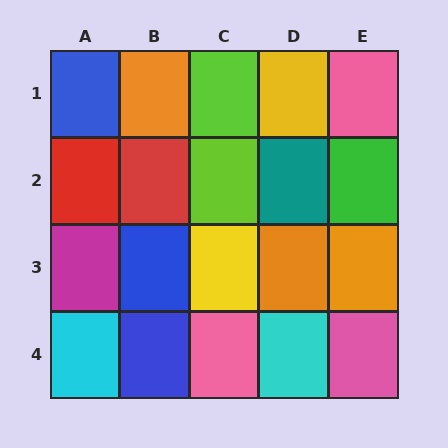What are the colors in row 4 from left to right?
Cyan, blue, pink, cyan, pink.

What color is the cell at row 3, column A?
Magenta.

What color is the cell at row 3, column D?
Orange.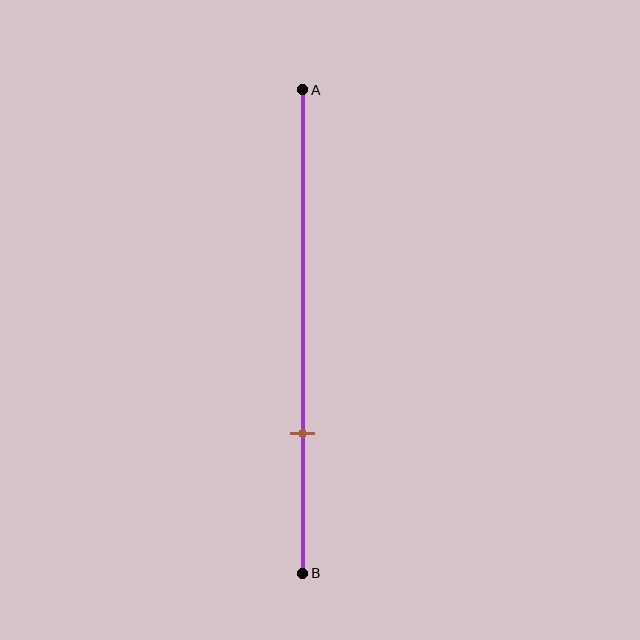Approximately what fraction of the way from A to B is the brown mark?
The brown mark is approximately 70% of the way from A to B.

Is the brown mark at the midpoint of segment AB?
No, the mark is at about 70% from A, not at the 50% midpoint.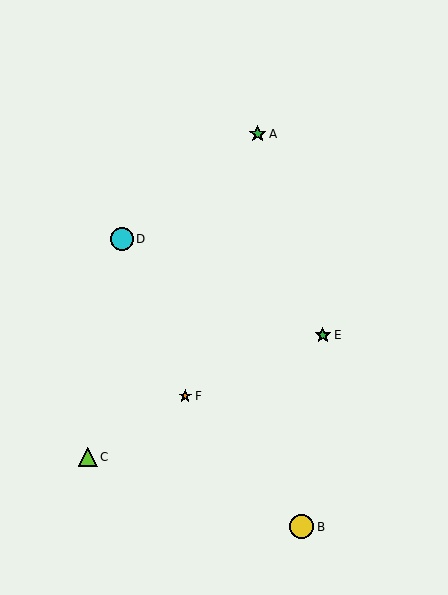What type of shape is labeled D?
Shape D is a cyan circle.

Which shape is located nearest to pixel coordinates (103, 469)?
The lime triangle (labeled C) at (88, 457) is nearest to that location.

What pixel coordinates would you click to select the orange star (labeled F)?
Click at (185, 396) to select the orange star F.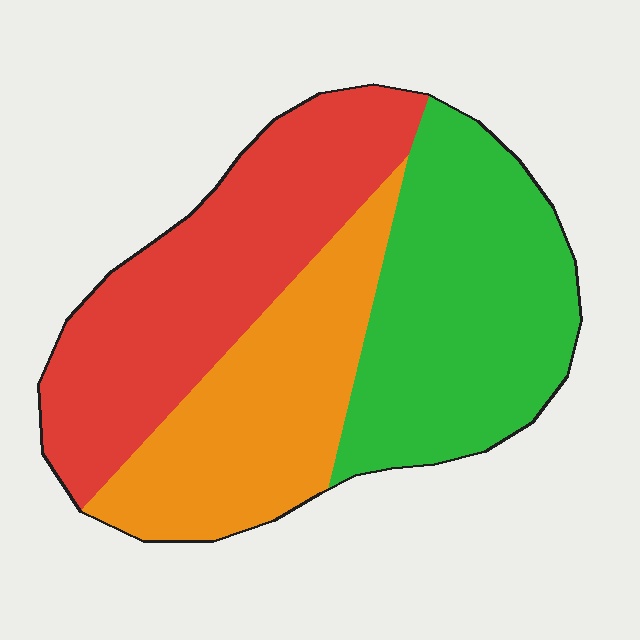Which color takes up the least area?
Orange, at roughly 30%.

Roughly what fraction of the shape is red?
Red covers about 35% of the shape.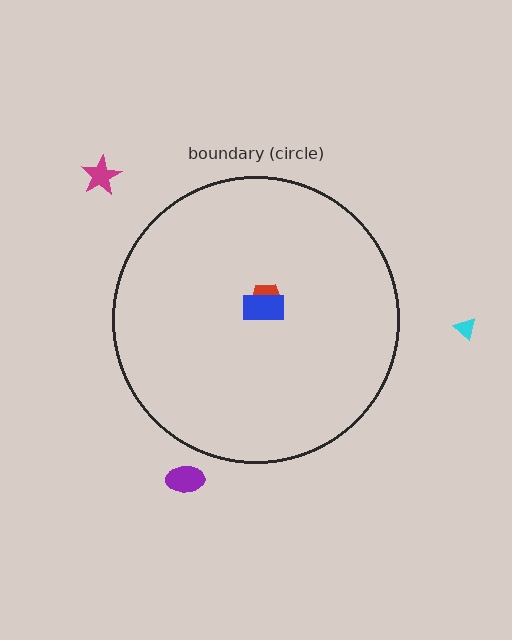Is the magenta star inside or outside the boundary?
Outside.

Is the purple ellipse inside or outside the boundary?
Outside.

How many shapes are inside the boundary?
2 inside, 3 outside.